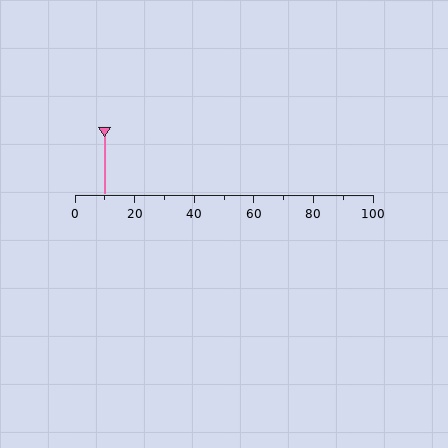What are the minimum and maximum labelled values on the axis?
The axis runs from 0 to 100.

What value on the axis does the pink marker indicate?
The marker indicates approximately 10.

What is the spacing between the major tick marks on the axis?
The major ticks are spaced 20 apart.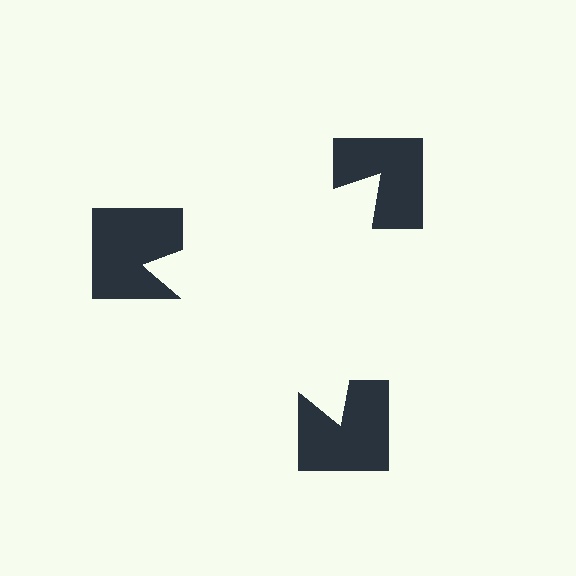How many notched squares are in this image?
There are 3 — one at each vertex of the illusory triangle.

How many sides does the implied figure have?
3 sides.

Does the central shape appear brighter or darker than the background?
It typically appears slightly brighter than the background, even though no actual brightness change is drawn.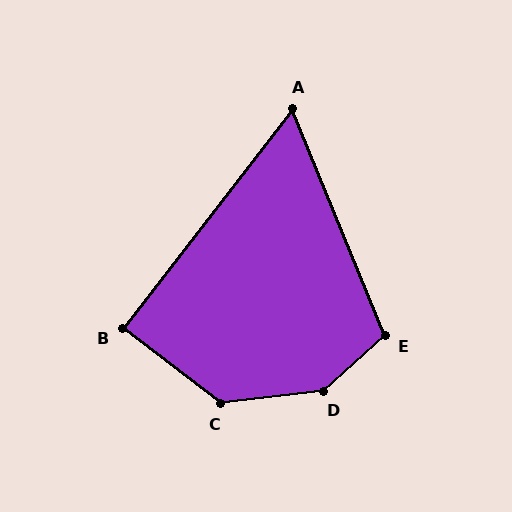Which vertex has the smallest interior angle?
A, at approximately 60 degrees.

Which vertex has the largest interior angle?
D, at approximately 144 degrees.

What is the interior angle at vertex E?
Approximately 110 degrees (obtuse).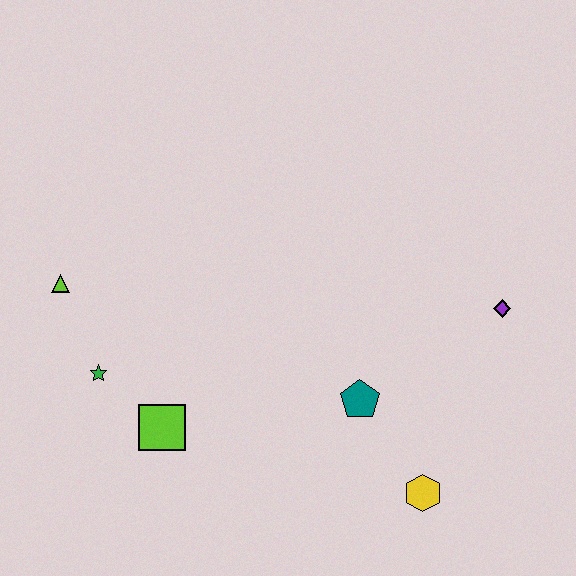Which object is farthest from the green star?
The purple diamond is farthest from the green star.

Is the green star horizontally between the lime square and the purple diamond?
No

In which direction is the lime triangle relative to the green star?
The lime triangle is above the green star.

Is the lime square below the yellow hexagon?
No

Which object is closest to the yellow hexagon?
The teal pentagon is closest to the yellow hexagon.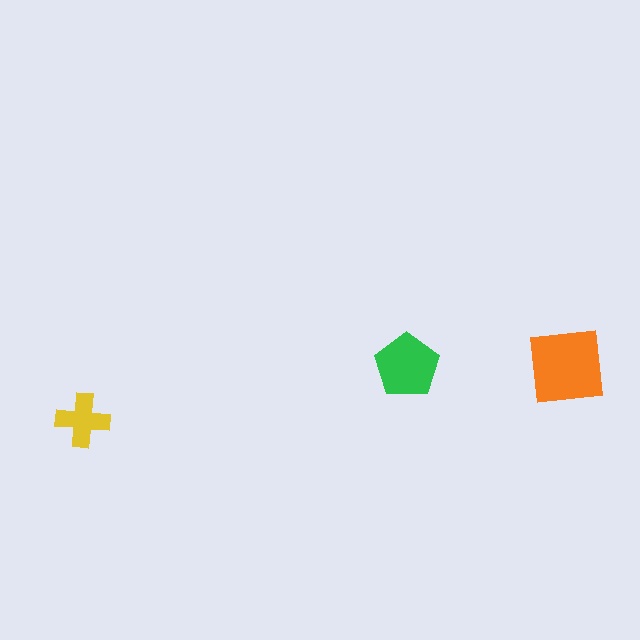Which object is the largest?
The orange square.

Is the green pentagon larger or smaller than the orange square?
Smaller.